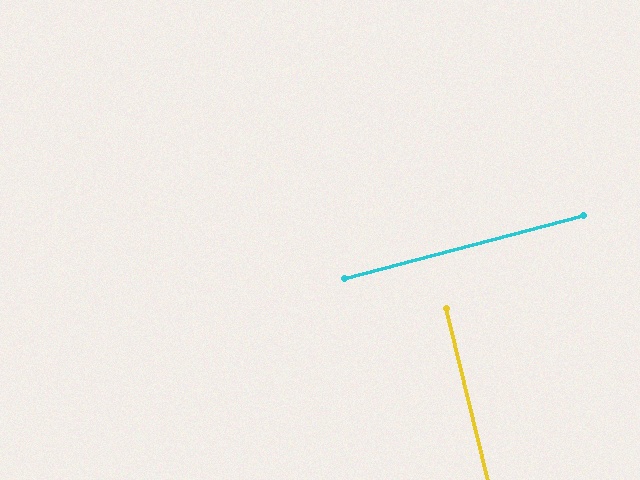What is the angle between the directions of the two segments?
Approximately 89 degrees.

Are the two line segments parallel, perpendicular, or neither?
Perpendicular — they meet at approximately 89°.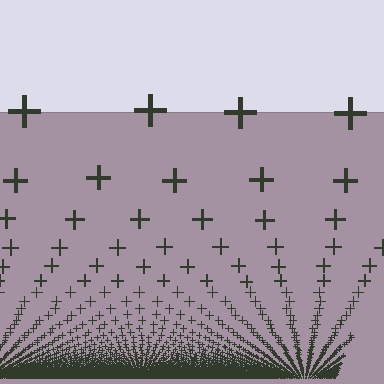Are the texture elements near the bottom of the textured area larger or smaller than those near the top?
Smaller. The gradient is inverted — elements near the bottom are smaller and denser.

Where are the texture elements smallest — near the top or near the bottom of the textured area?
Near the bottom.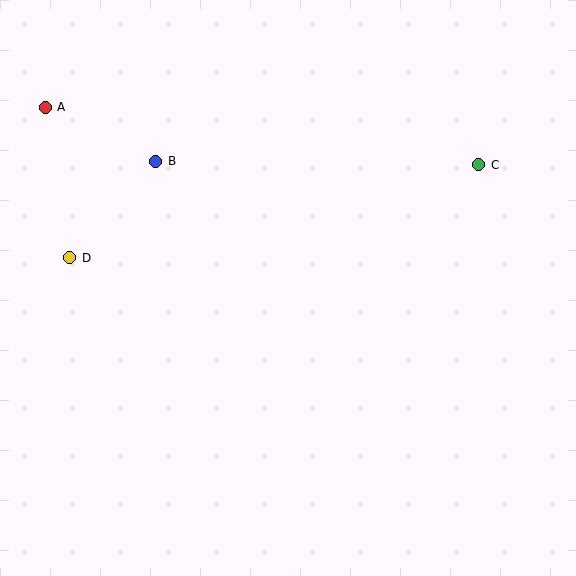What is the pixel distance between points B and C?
The distance between B and C is 323 pixels.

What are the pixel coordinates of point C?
Point C is at (479, 165).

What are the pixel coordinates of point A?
Point A is at (45, 107).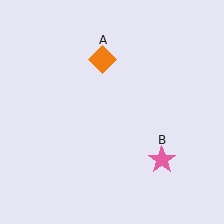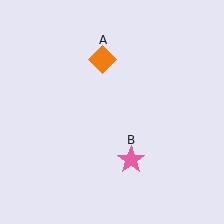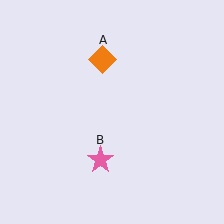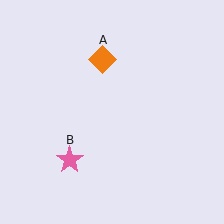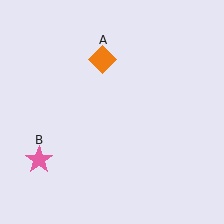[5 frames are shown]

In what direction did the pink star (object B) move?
The pink star (object B) moved left.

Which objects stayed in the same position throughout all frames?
Orange diamond (object A) remained stationary.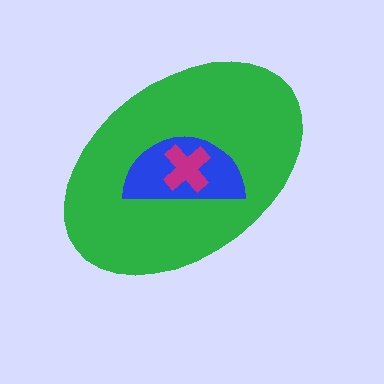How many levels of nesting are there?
3.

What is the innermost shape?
The magenta cross.